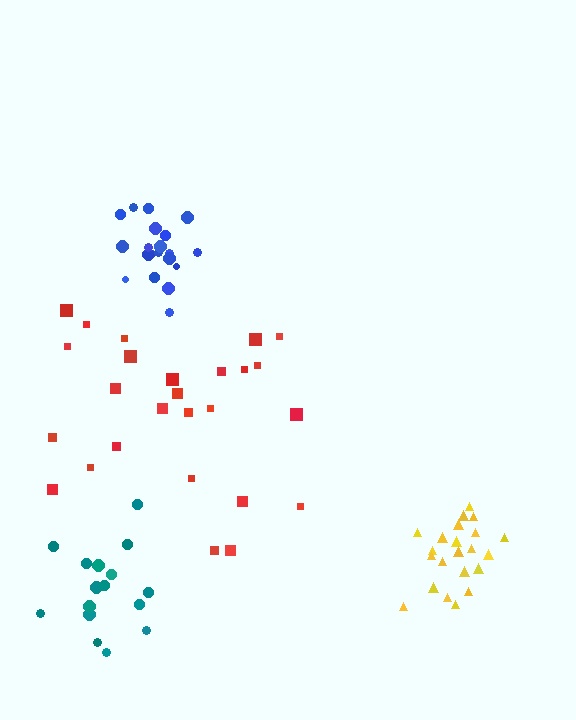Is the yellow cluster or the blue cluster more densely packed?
Blue.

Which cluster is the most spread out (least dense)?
Red.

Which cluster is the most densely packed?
Blue.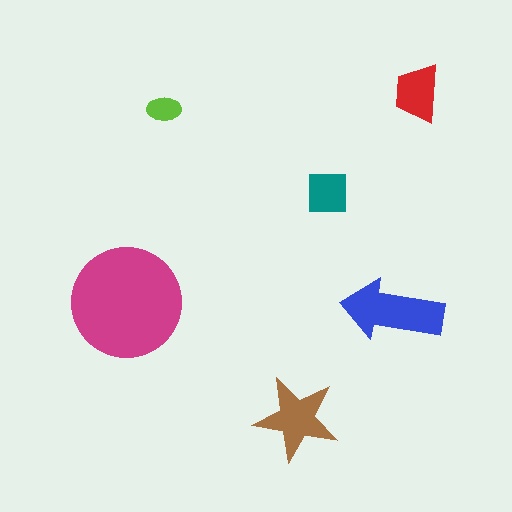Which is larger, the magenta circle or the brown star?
The magenta circle.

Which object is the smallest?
The lime ellipse.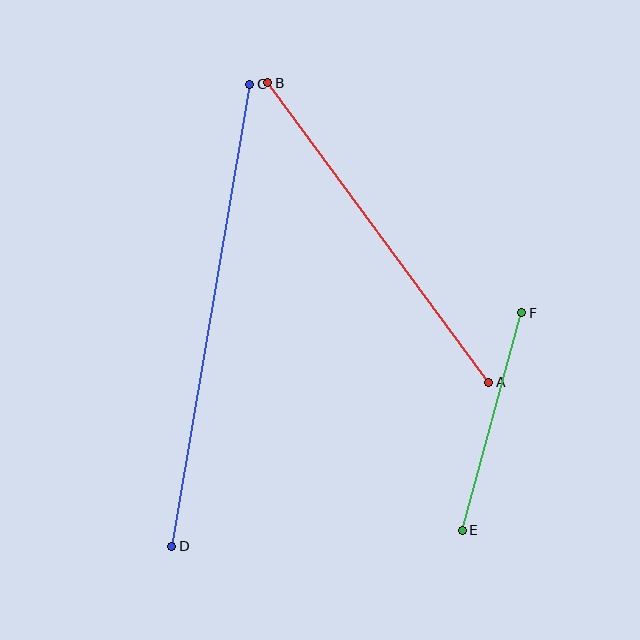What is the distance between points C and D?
The distance is approximately 468 pixels.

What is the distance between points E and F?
The distance is approximately 225 pixels.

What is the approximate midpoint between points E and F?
The midpoint is at approximately (492, 422) pixels.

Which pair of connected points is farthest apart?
Points C and D are farthest apart.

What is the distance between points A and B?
The distance is approximately 372 pixels.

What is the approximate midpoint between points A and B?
The midpoint is at approximately (378, 233) pixels.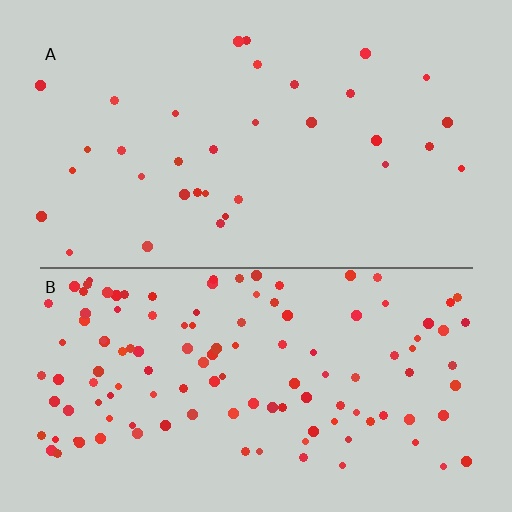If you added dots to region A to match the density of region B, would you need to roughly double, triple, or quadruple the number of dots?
Approximately quadruple.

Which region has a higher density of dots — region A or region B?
B (the bottom).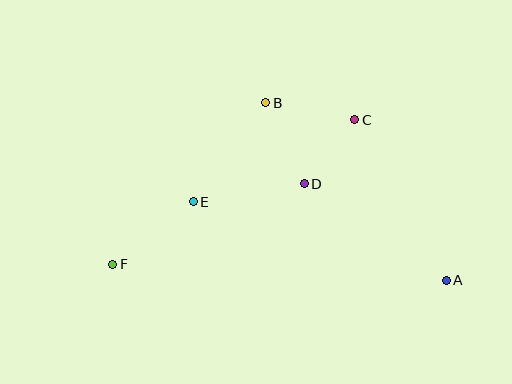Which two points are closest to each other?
Points C and D are closest to each other.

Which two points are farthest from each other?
Points A and F are farthest from each other.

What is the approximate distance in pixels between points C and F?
The distance between C and F is approximately 282 pixels.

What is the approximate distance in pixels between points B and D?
The distance between B and D is approximately 89 pixels.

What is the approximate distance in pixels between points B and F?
The distance between B and F is approximately 223 pixels.